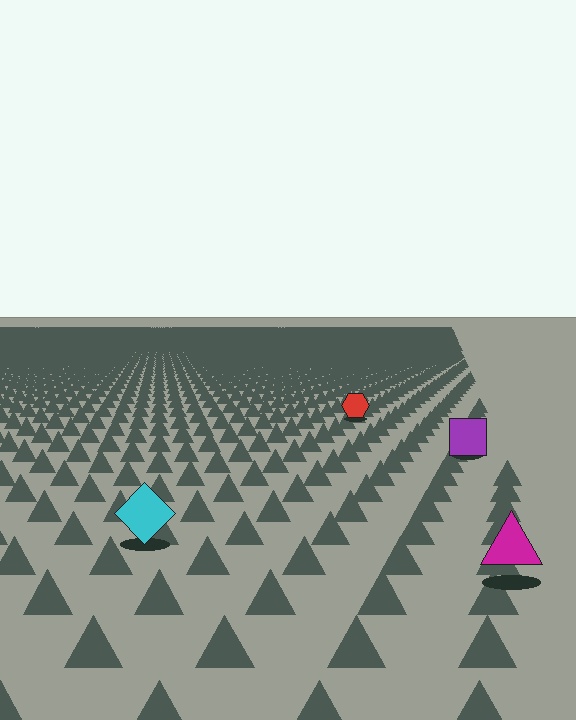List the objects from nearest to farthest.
From nearest to farthest: the magenta triangle, the cyan diamond, the purple square, the red hexagon.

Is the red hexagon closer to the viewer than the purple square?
No. The purple square is closer — you can tell from the texture gradient: the ground texture is coarser near it.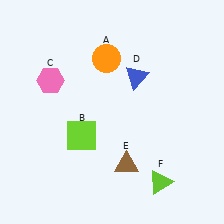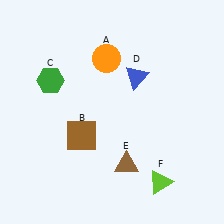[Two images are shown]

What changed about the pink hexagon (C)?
In Image 1, C is pink. In Image 2, it changed to green.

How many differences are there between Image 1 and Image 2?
There are 2 differences between the two images.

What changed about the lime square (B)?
In Image 1, B is lime. In Image 2, it changed to brown.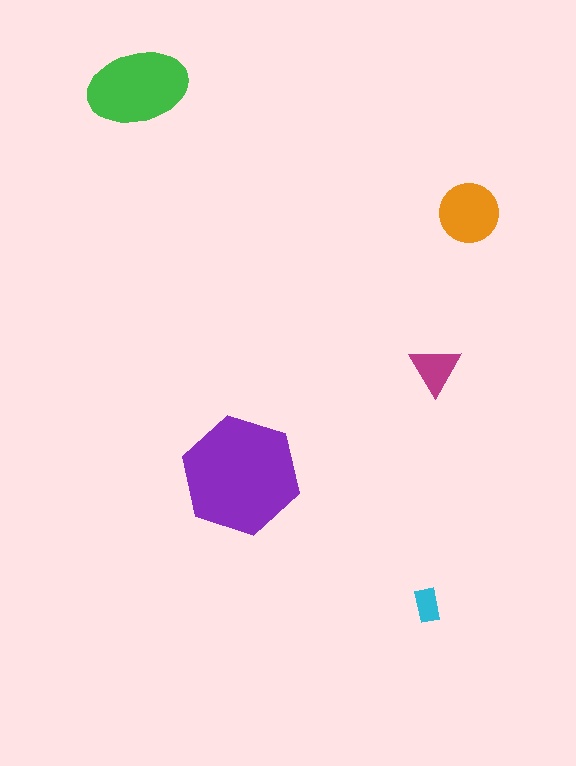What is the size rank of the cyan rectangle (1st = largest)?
5th.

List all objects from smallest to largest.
The cyan rectangle, the magenta triangle, the orange circle, the green ellipse, the purple hexagon.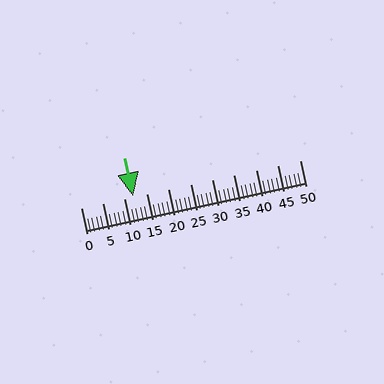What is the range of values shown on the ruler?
The ruler shows values from 0 to 50.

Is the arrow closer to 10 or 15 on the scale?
The arrow is closer to 10.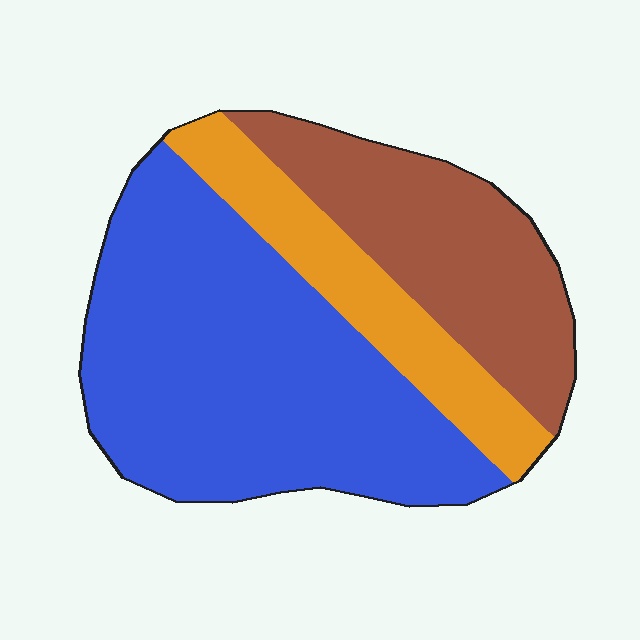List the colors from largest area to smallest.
From largest to smallest: blue, brown, orange.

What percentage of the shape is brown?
Brown takes up about one quarter (1/4) of the shape.